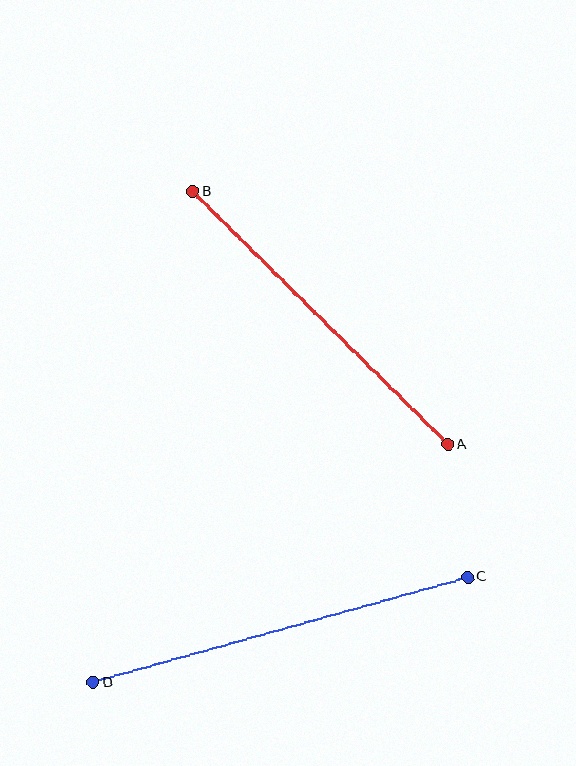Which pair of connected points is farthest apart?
Points C and D are farthest apart.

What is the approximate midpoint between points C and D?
The midpoint is at approximately (280, 630) pixels.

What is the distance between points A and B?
The distance is approximately 359 pixels.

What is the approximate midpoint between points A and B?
The midpoint is at approximately (320, 318) pixels.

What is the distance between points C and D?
The distance is approximately 389 pixels.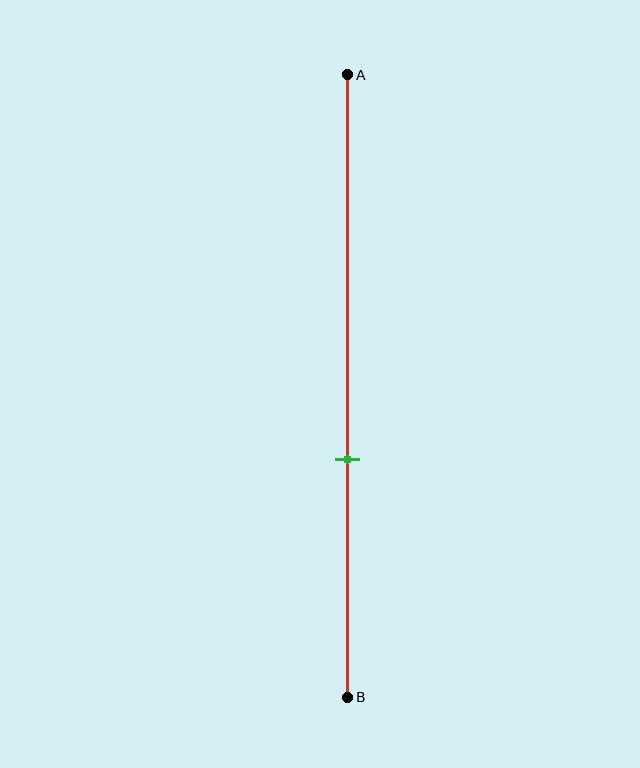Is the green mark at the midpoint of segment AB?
No, the mark is at about 60% from A, not at the 50% midpoint.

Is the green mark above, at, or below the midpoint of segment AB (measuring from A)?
The green mark is below the midpoint of segment AB.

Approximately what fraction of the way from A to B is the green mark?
The green mark is approximately 60% of the way from A to B.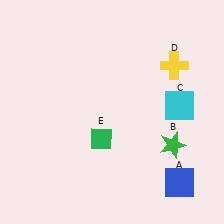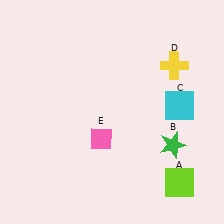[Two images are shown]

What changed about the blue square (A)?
In Image 1, A is blue. In Image 2, it changed to lime.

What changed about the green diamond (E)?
In Image 1, E is green. In Image 2, it changed to pink.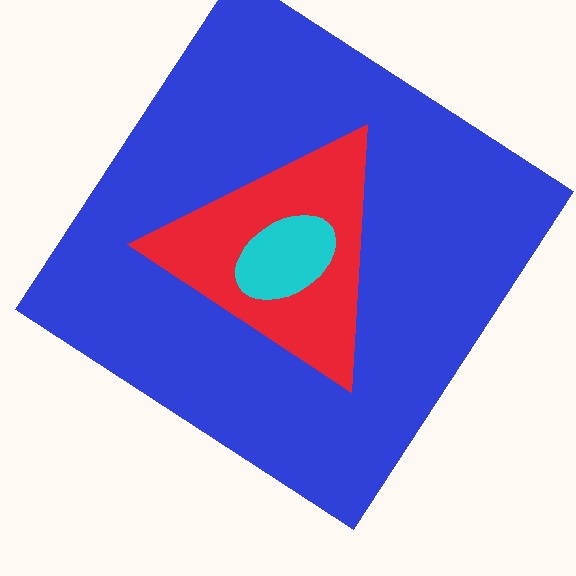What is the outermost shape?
The blue diamond.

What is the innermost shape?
The cyan ellipse.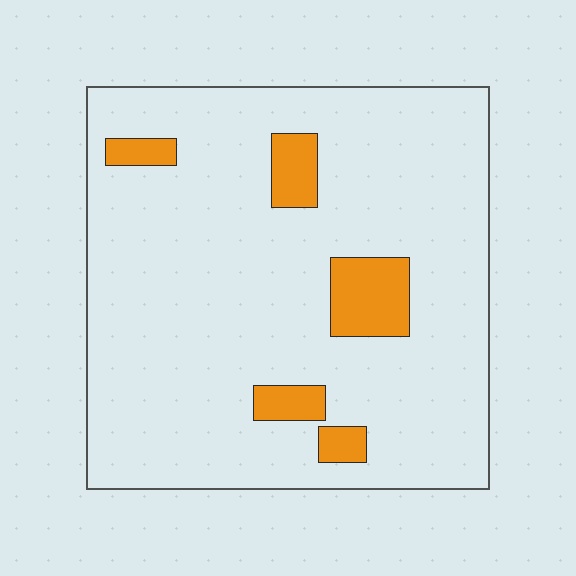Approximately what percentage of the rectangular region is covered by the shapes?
Approximately 10%.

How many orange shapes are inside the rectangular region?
5.